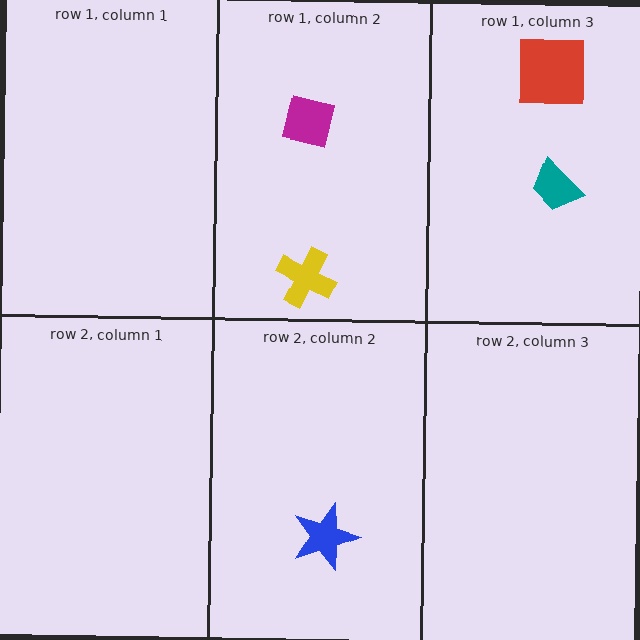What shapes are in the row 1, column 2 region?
The yellow cross, the magenta square.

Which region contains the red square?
The row 1, column 3 region.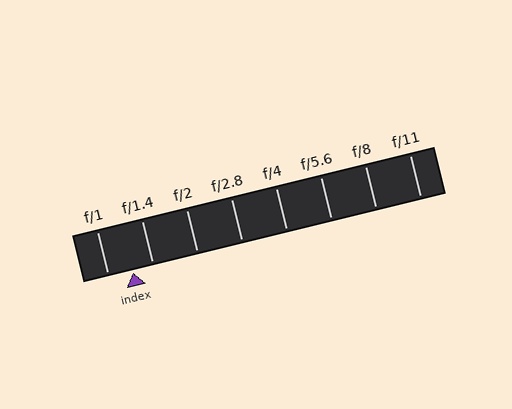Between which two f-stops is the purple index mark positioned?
The index mark is between f/1 and f/1.4.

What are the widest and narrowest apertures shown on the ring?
The widest aperture shown is f/1 and the narrowest is f/11.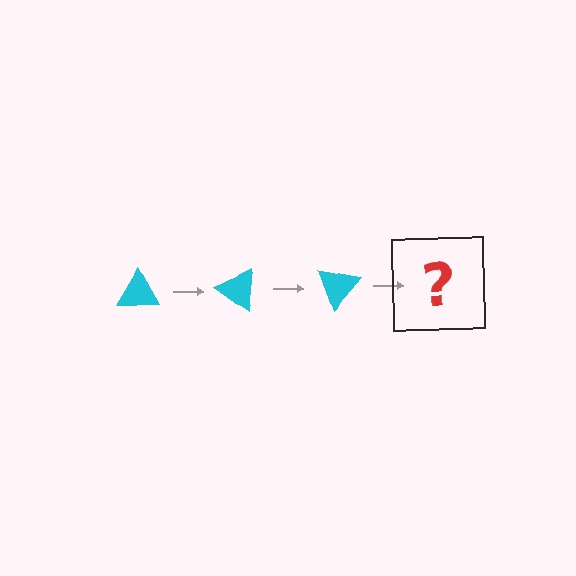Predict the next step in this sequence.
The next step is a cyan triangle rotated 105 degrees.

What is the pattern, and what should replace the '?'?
The pattern is that the triangle rotates 35 degrees each step. The '?' should be a cyan triangle rotated 105 degrees.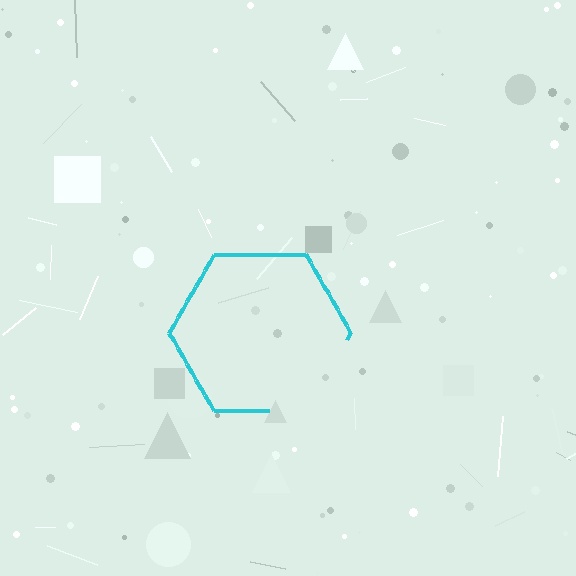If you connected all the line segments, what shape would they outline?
They would outline a hexagon.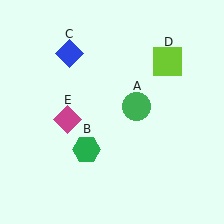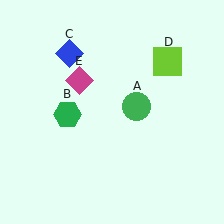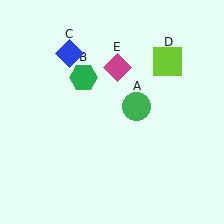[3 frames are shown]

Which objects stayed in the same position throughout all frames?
Green circle (object A) and blue diamond (object C) and lime square (object D) remained stationary.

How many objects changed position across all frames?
2 objects changed position: green hexagon (object B), magenta diamond (object E).